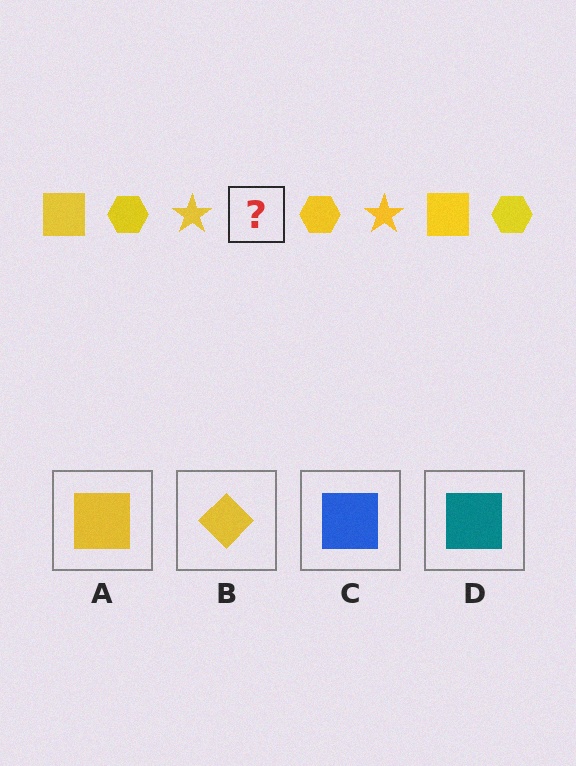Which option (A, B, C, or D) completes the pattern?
A.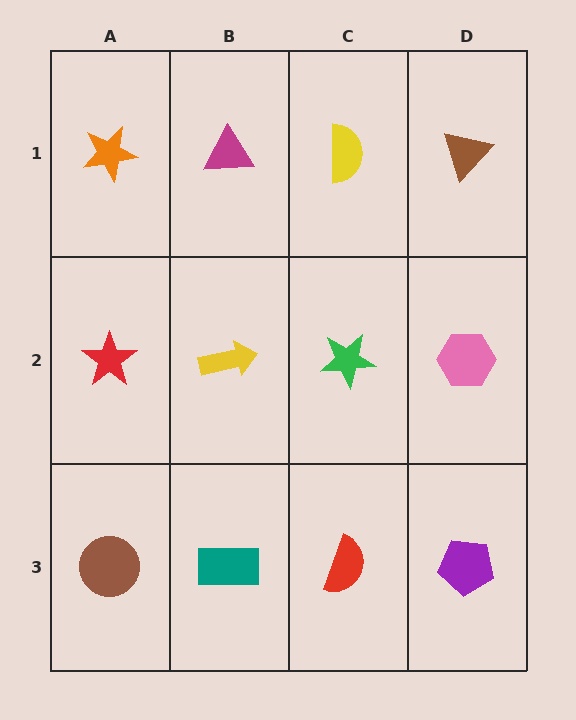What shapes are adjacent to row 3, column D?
A pink hexagon (row 2, column D), a red semicircle (row 3, column C).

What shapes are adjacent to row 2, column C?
A yellow semicircle (row 1, column C), a red semicircle (row 3, column C), a yellow arrow (row 2, column B), a pink hexagon (row 2, column D).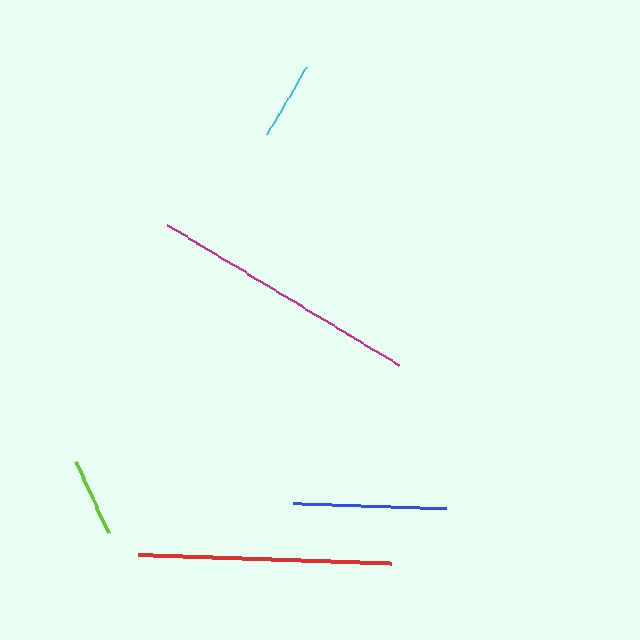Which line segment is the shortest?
The cyan line is the shortest at approximately 78 pixels.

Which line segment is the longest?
The magenta line is the longest at approximately 271 pixels.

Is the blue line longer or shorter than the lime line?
The blue line is longer than the lime line.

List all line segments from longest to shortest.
From longest to shortest: magenta, red, blue, lime, cyan.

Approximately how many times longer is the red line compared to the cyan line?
The red line is approximately 3.3 times the length of the cyan line.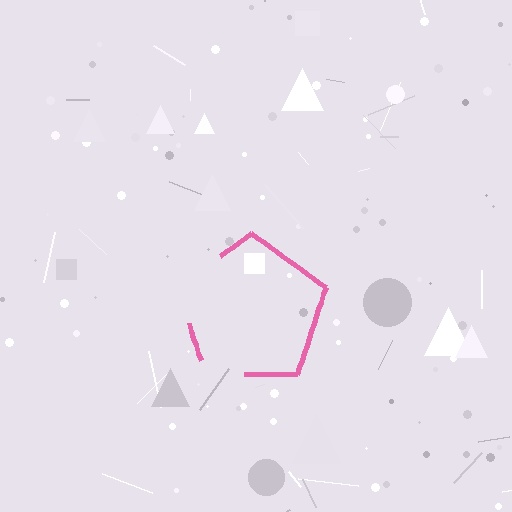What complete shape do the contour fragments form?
The contour fragments form a pentagon.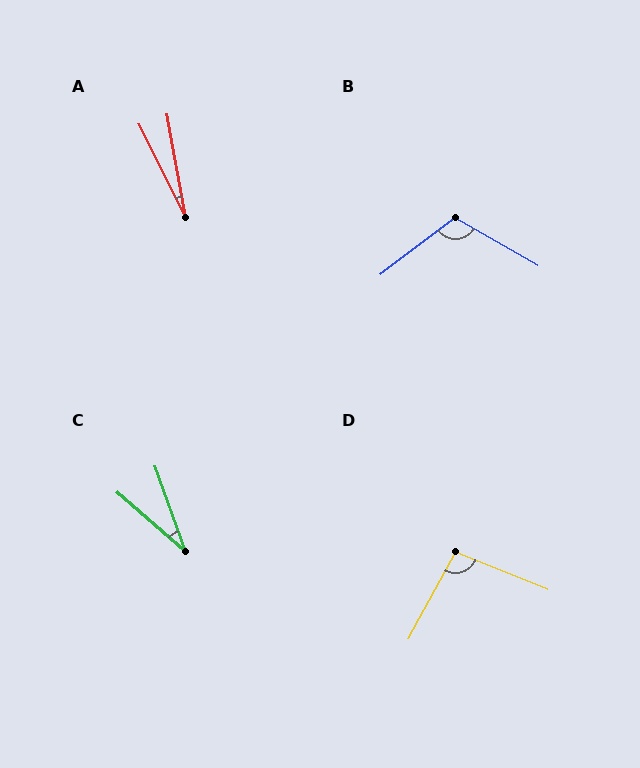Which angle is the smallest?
A, at approximately 16 degrees.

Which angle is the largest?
B, at approximately 113 degrees.